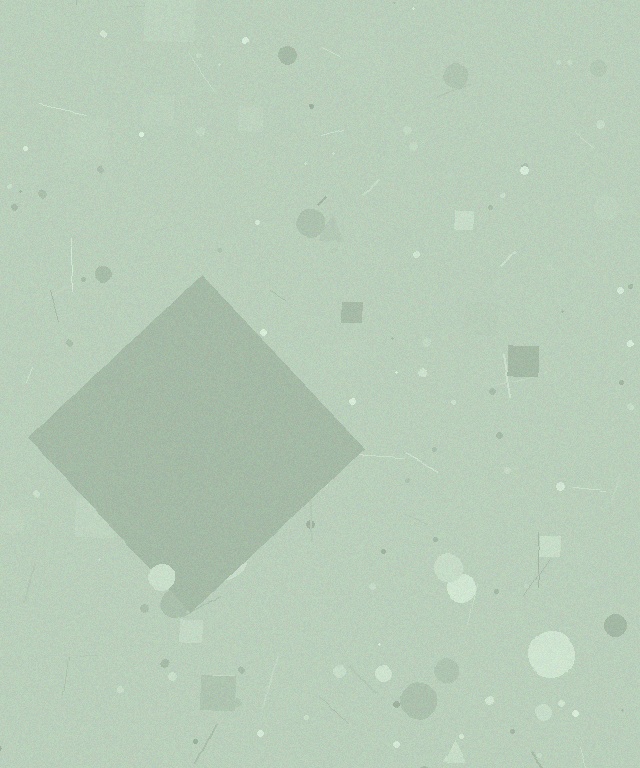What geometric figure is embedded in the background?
A diamond is embedded in the background.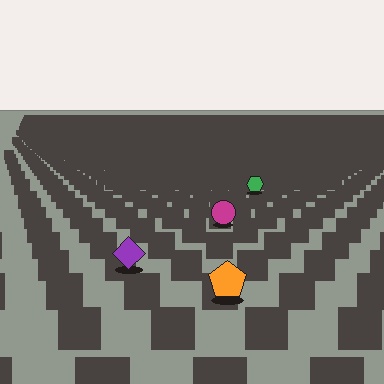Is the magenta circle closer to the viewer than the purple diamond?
No. The purple diamond is closer — you can tell from the texture gradient: the ground texture is coarser near it.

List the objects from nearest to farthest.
From nearest to farthest: the orange pentagon, the purple diamond, the magenta circle, the green hexagon.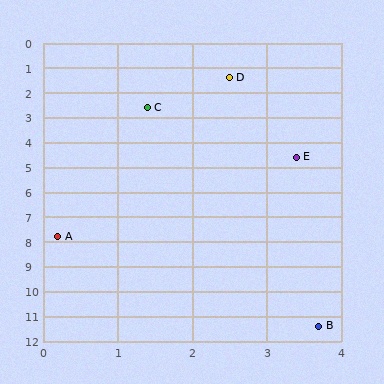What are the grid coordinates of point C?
Point C is at approximately (1.4, 2.6).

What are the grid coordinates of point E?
Point E is at approximately (3.4, 4.6).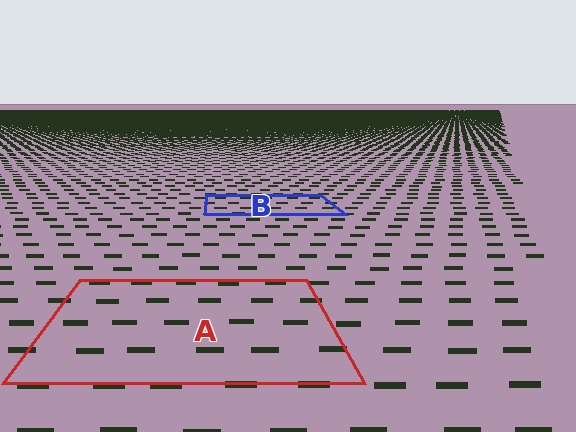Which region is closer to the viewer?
Region A is closer. The texture elements there are larger and more spread out.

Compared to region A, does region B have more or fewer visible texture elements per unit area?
Region B has more texture elements per unit area — they are packed more densely because it is farther away.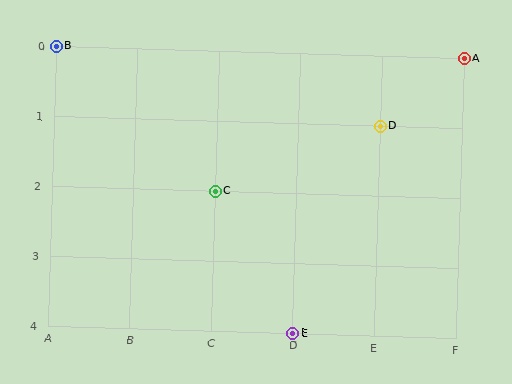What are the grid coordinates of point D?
Point D is at grid coordinates (E, 1).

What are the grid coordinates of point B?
Point B is at grid coordinates (A, 0).